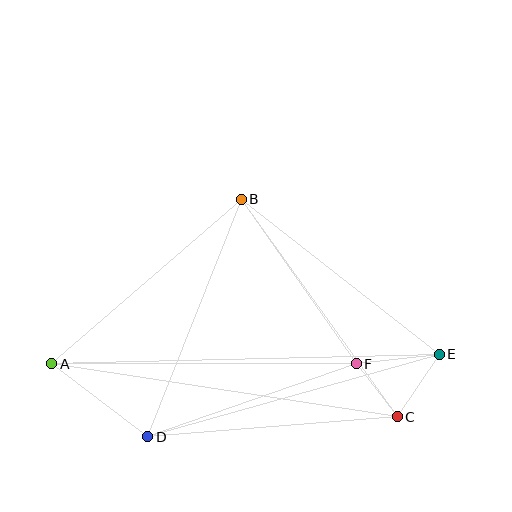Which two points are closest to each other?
Points C and F are closest to each other.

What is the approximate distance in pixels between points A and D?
The distance between A and D is approximately 120 pixels.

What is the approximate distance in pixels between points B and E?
The distance between B and E is approximately 251 pixels.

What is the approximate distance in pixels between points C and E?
The distance between C and E is approximately 76 pixels.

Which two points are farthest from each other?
Points A and E are farthest from each other.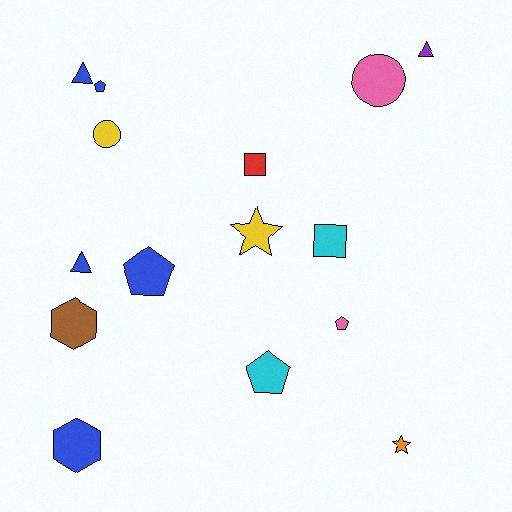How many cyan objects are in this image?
There are 2 cyan objects.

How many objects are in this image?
There are 15 objects.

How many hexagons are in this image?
There are 2 hexagons.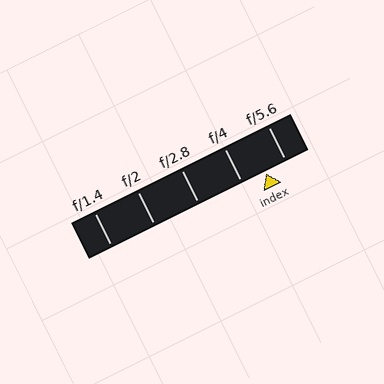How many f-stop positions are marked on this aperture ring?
There are 5 f-stop positions marked.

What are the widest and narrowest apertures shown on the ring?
The widest aperture shown is f/1.4 and the narrowest is f/5.6.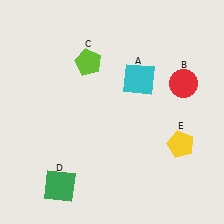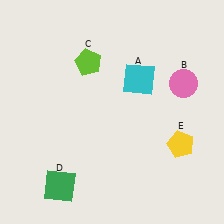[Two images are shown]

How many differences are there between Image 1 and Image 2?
There is 1 difference between the two images.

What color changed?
The circle (B) changed from red in Image 1 to pink in Image 2.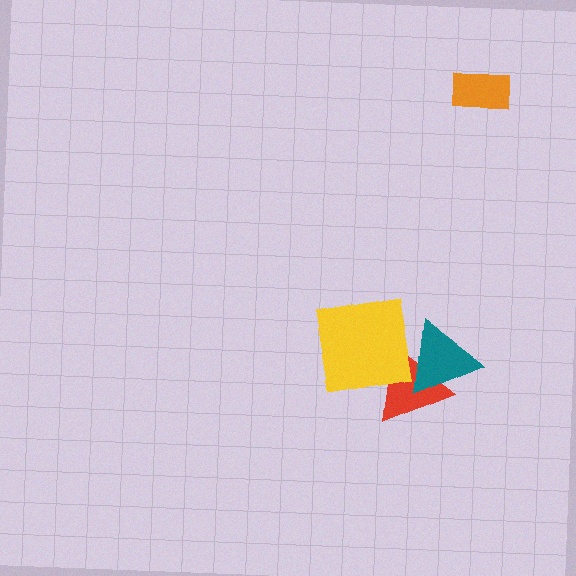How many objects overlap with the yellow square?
1 object overlaps with the yellow square.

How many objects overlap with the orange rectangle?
0 objects overlap with the orange rectangle.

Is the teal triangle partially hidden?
No, no other shape covers it.